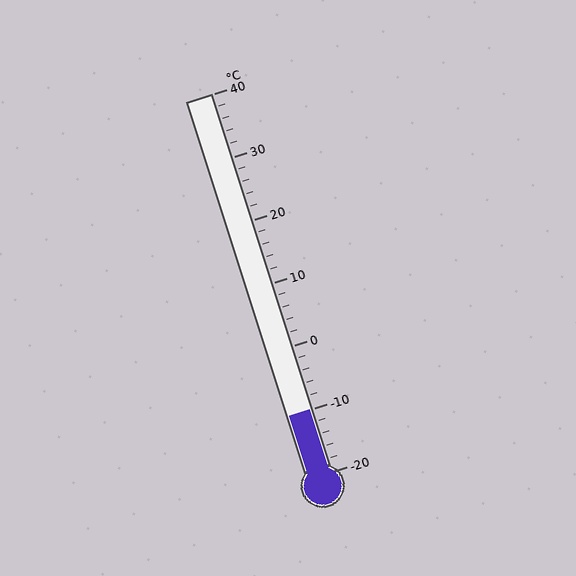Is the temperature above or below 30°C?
The temperature is below 30°C.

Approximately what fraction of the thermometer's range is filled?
The thermometer is filled to approximately 15% of its range.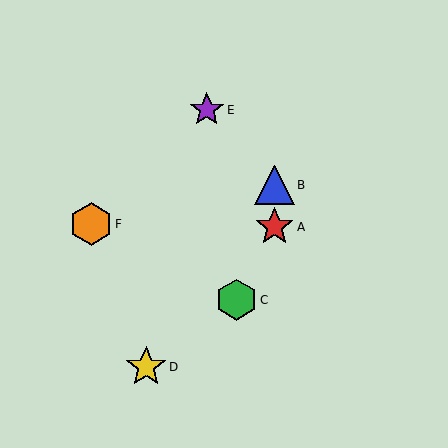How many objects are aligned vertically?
2 objects (A, B) are aligned vertically.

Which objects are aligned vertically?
Objects A, B are aligned vertically.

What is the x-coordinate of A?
Object A is at x≈275.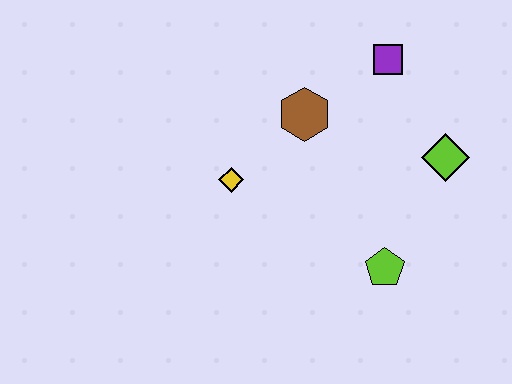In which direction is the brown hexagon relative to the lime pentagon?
The brown hexagon is above the lime pentagon.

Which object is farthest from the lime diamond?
The yellow diamond is farthest from the lime diamond.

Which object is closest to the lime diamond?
The purple square is closest to the lime diamond.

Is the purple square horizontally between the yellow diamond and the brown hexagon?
No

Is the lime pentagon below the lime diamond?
Yes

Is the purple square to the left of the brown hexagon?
No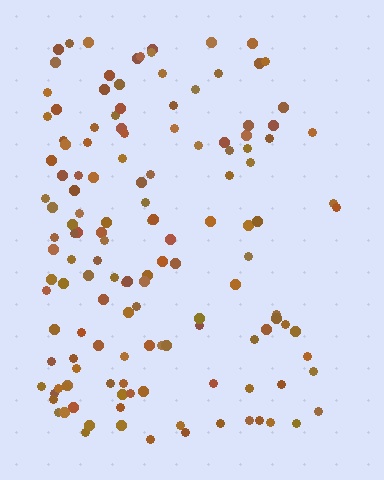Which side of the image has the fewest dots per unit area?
The right.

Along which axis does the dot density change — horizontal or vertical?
Horizontal.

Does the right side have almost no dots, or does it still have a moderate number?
Still a moderate number, just noticeably fewer than the left.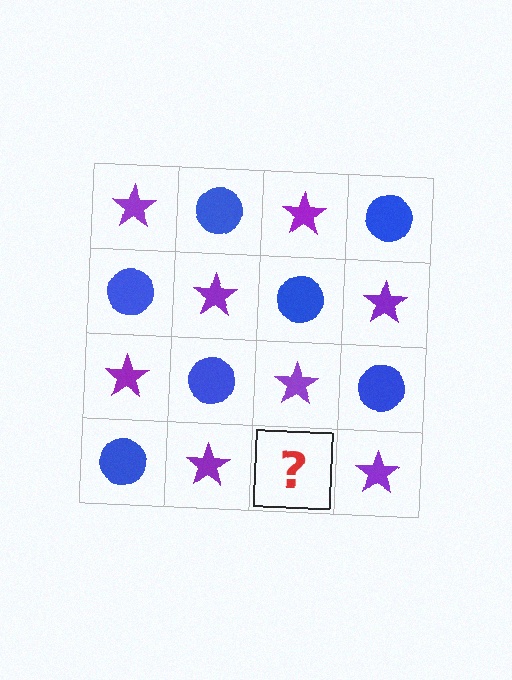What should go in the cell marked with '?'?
The missing cell should contain a blue circle.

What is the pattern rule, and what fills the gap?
The rule is that it alternates purple star and blue circle in a checkerboard pattern. The gap should be filled with a blue circle.